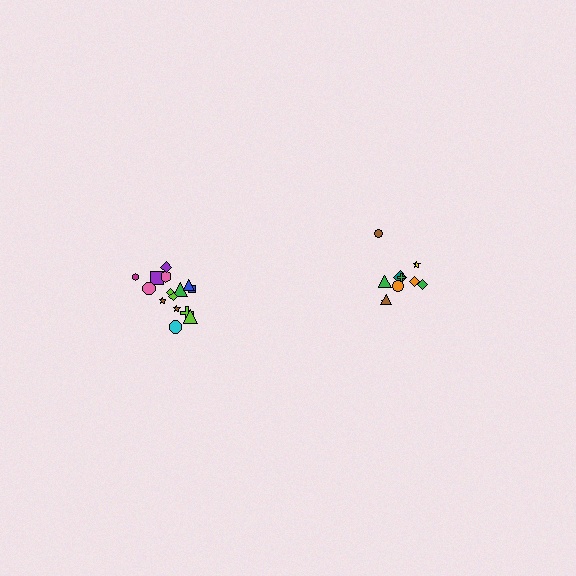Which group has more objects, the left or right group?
The left group.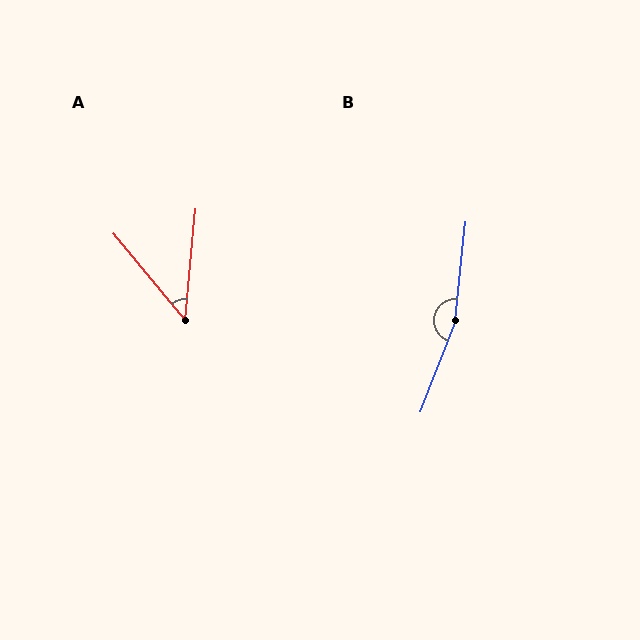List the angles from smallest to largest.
A (45°), B (165°).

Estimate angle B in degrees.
Approximately 165 degrees.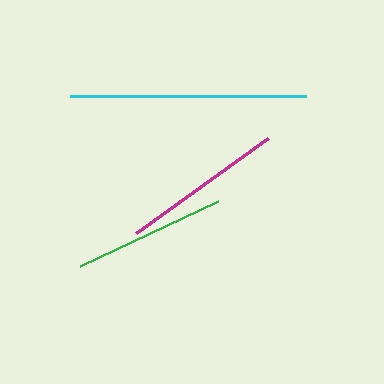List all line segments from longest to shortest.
From longest to shortest: cyan, magenta, green.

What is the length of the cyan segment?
The cyan segment is approximately 236 pixels long.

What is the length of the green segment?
The green segment is approximately 152 pixels long.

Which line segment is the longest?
The cyan line is the longest at approximately 236 pixels.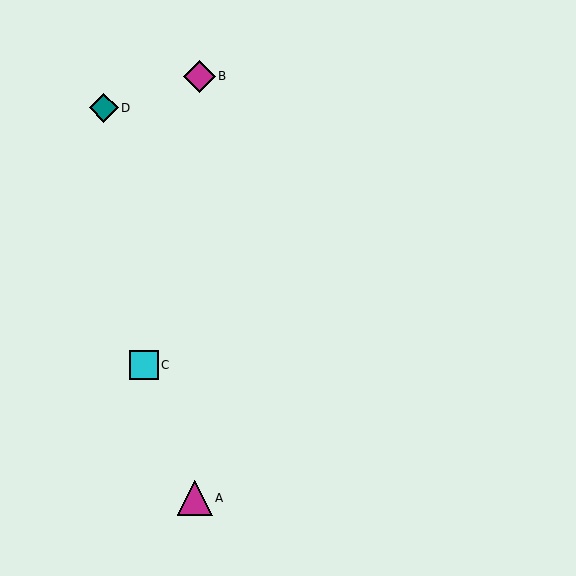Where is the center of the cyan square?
The center of the cyan square is at (144, 365).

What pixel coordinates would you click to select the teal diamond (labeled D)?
Click at (104, 108) to select the teal diamond D.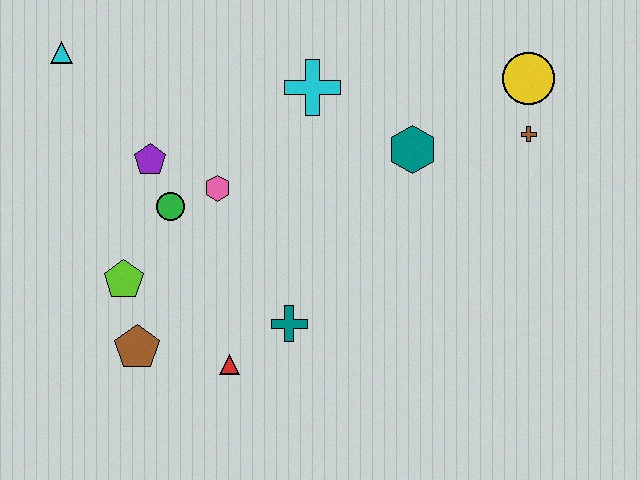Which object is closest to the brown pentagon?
The lime pentagon is closest to the brown pentagon.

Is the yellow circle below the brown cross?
No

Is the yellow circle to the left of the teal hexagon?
No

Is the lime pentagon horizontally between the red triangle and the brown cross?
No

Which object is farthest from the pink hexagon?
The yellow circle is farthest from the pink hexagon.